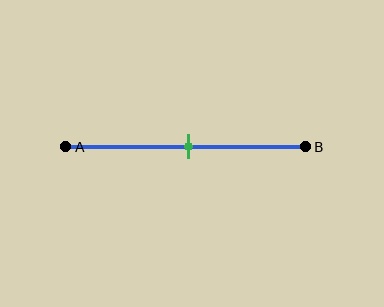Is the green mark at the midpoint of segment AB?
Yes, the mark is approximately at the midpoint.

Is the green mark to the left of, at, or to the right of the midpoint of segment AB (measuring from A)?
The green mark is approximately at the midpoint of segment AB.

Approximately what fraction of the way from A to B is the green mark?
The green mark is approximately 50% of the way from A to B.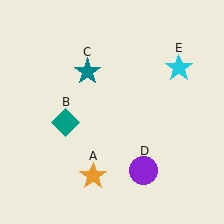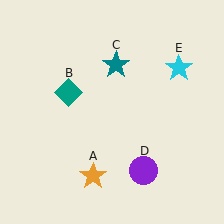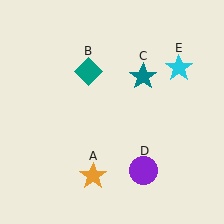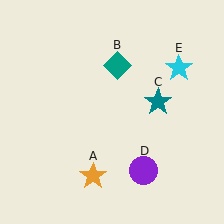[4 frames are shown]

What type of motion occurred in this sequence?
The teal diamond (object B), teal star (object C) rotated clockwise around the center of the scene.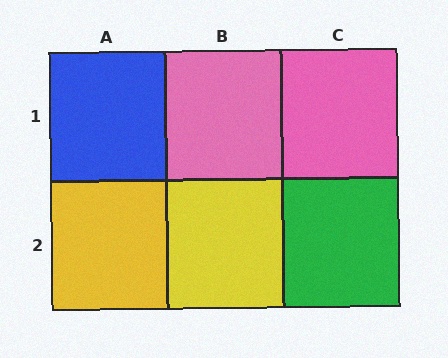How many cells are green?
1 cell is green.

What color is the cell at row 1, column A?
Blue.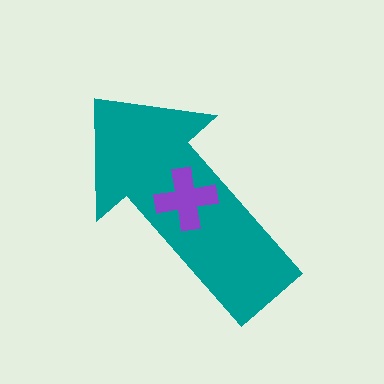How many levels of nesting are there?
2.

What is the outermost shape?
The teal arrow.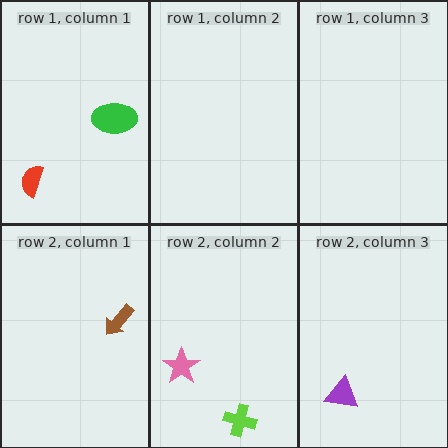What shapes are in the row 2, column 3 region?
The purple triangle.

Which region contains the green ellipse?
The row 1, column 1 region.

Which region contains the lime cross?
The row 2, column 2 region.